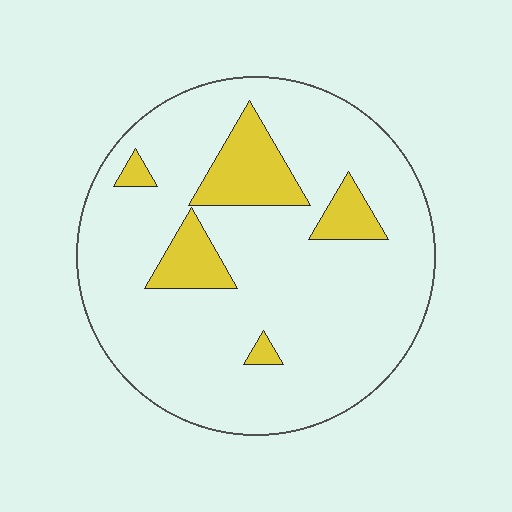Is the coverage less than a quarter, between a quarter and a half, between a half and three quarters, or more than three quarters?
Less than a quarter.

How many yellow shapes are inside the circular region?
5.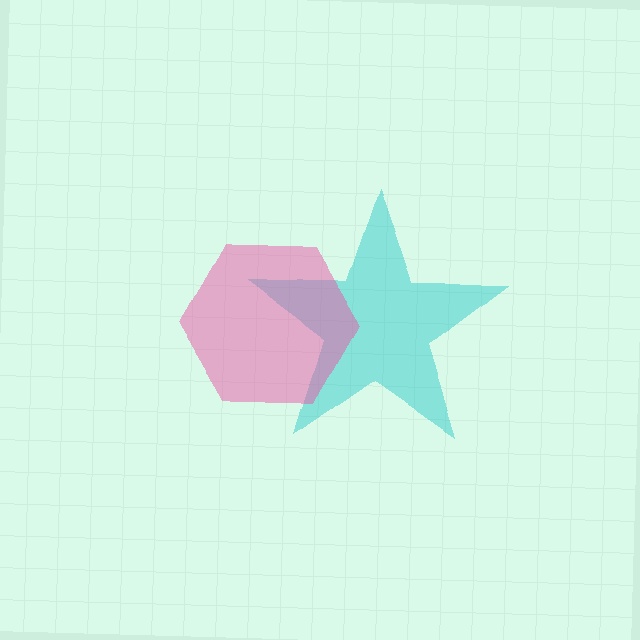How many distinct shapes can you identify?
There are 2 distinct shapes: a cyan star, a pink hexagon.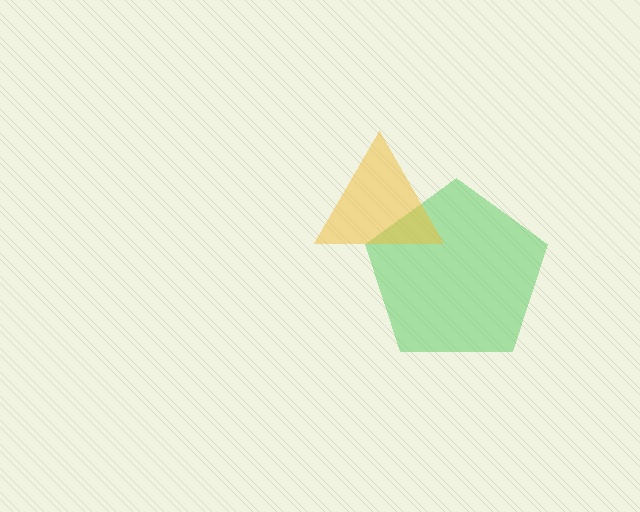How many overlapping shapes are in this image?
There are 2 overlapping shapes in the image.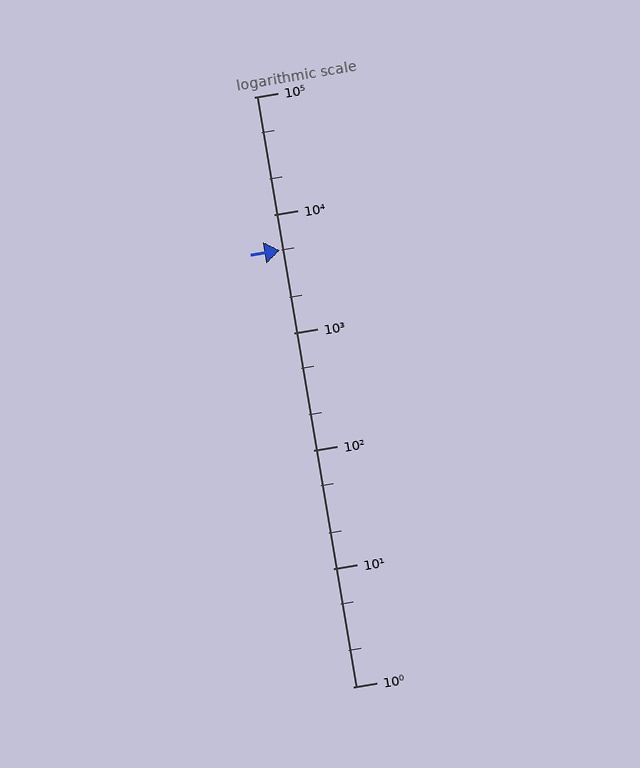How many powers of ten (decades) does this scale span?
The scale spans 5 decades, from 1 to 100000.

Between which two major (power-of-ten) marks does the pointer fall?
The pointer is between 1000 and 10000.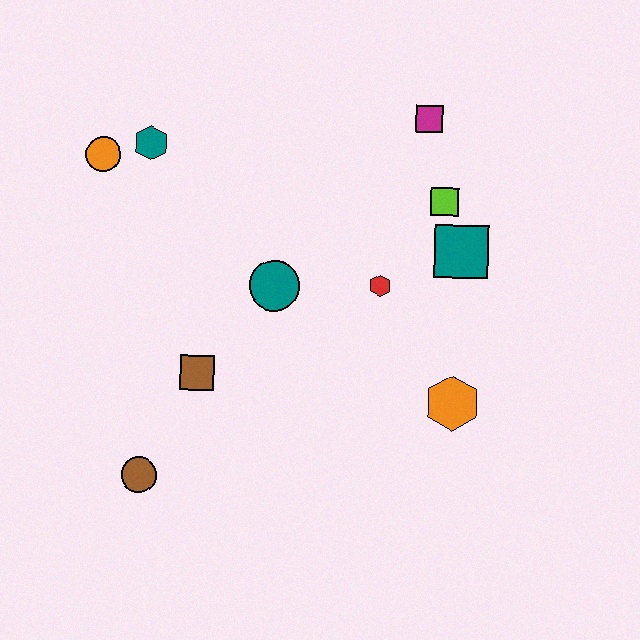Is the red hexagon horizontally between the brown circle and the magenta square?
Yes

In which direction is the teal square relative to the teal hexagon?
The teal square is to the right of the teal hexagon.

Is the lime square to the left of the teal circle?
No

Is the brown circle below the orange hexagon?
Yes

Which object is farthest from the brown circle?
The magenta square is farthest from the brown circle.